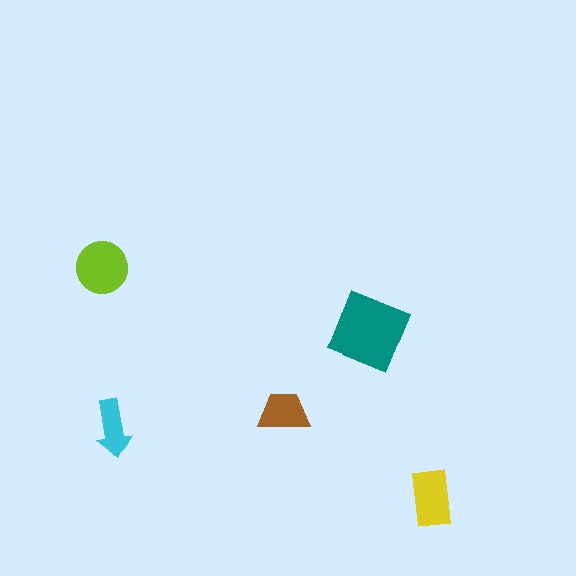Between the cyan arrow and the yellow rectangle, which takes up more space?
The yellow rectangle.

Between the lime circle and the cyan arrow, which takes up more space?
The lime circle.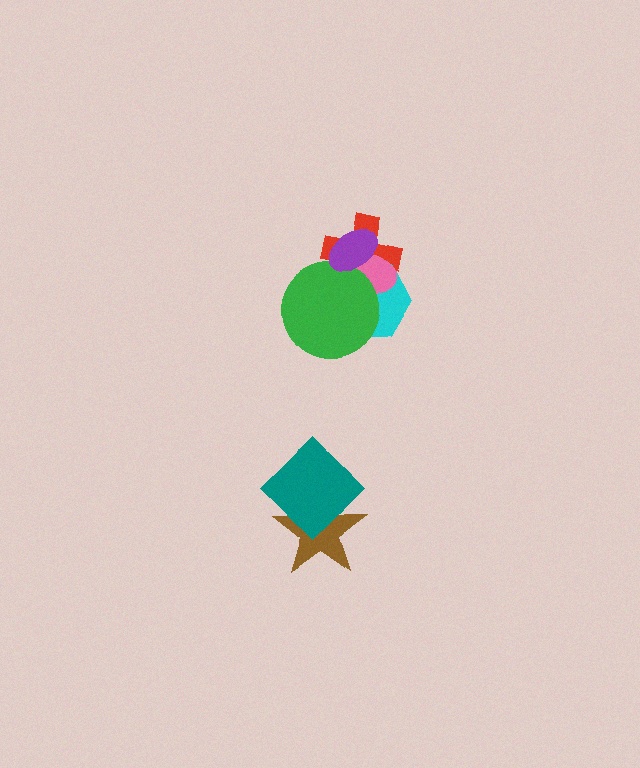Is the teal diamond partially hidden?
No, no other shape covers it.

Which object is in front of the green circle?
The purple ellipse is in front of the green circle.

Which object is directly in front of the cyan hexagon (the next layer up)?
The pink ellipse is directly in front of the cyan hexagon.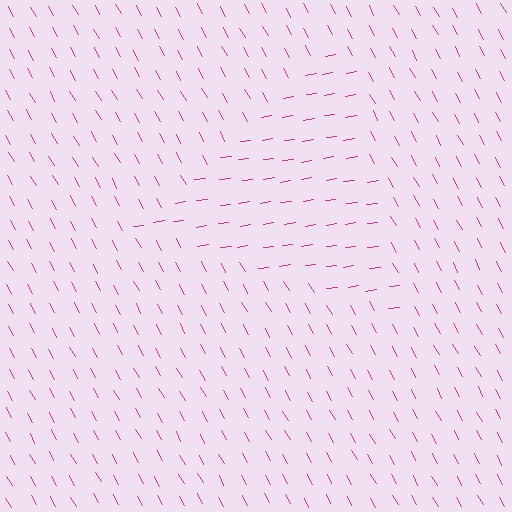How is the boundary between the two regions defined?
The boundary is defined purely by a change in line orientation (approximately 70 degrees difference). All lines are the same color and thickness.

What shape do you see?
I see a triangle.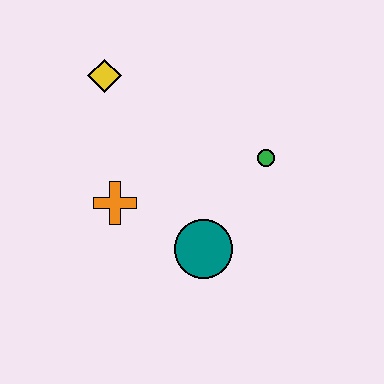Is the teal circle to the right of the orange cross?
Yes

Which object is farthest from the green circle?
The yellow diamond is farthest from the green circle.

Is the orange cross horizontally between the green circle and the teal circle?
No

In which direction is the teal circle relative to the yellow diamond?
The teal circle is below the yellow diamond.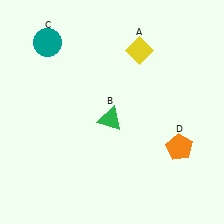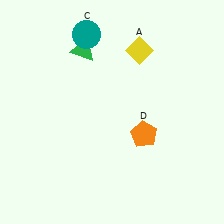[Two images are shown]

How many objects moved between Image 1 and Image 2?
3 objects moved between the two images.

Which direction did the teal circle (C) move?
The teal circle (C) moved right.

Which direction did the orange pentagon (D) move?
The orange pentagon (D) moved left.